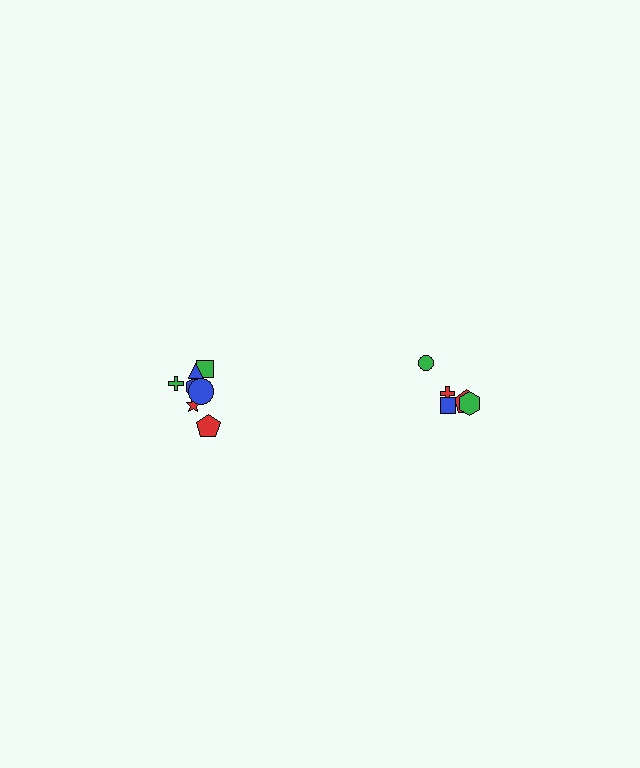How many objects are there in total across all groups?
There are 12 objects.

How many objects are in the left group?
There are 7 objects.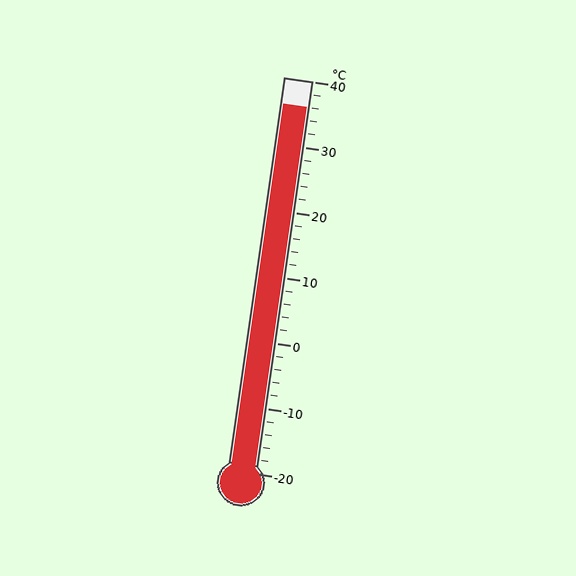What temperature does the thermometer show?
The thermometer shows approximately 36°C.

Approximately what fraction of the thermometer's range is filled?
The thermometer is filled to approximately 95% of its range.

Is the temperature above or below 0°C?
The temperature is above 0°C.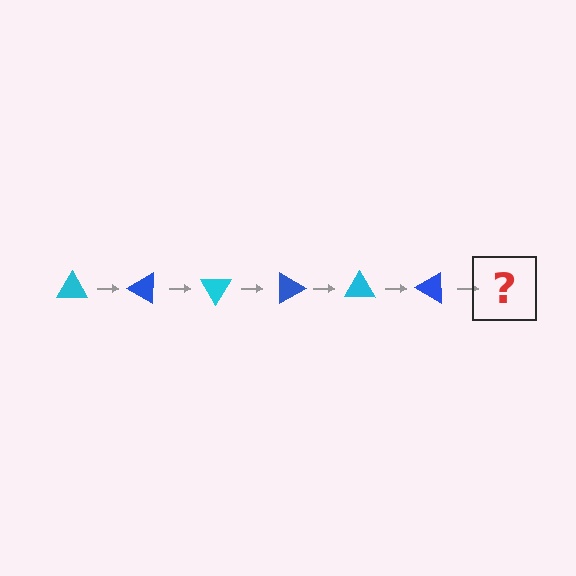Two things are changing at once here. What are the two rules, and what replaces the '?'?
The two rules are that it rotates 30 degrees each step and the color cycles through cyan and blue. The '?' should be a cyan triangle, rotated 180 degrees from the start.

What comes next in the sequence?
The next element should be a cyan triangle, rotated 180 degrees from the start.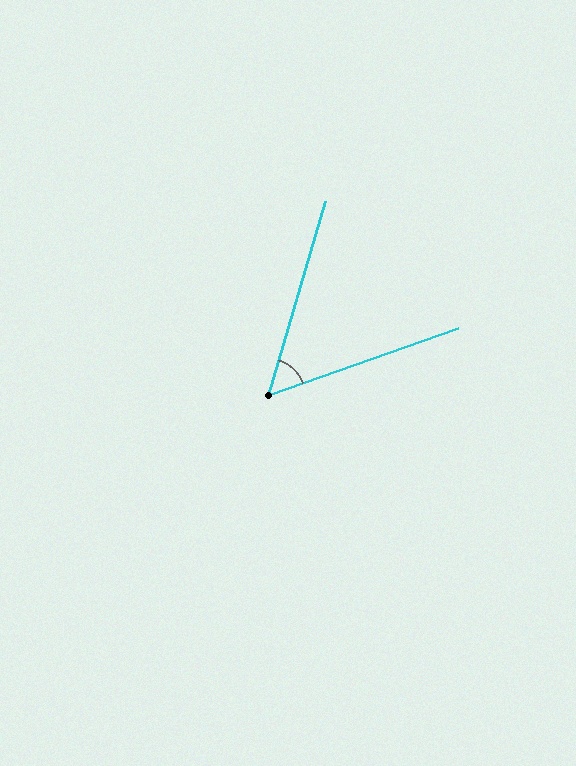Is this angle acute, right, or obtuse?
It is acute.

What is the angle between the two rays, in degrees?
Approximately 54 degrees.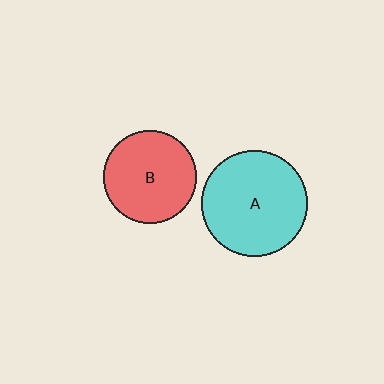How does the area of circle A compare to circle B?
Approximately 1.3 times.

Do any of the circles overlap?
No, none of the circles overlap.